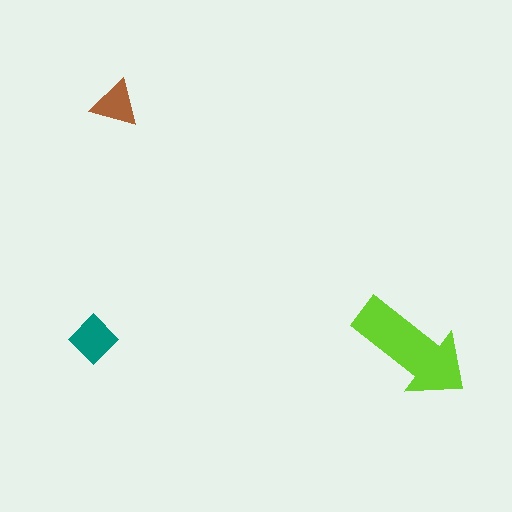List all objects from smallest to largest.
The brown triangle, the teal diamond, the lime arrow.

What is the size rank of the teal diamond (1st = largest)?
2nd.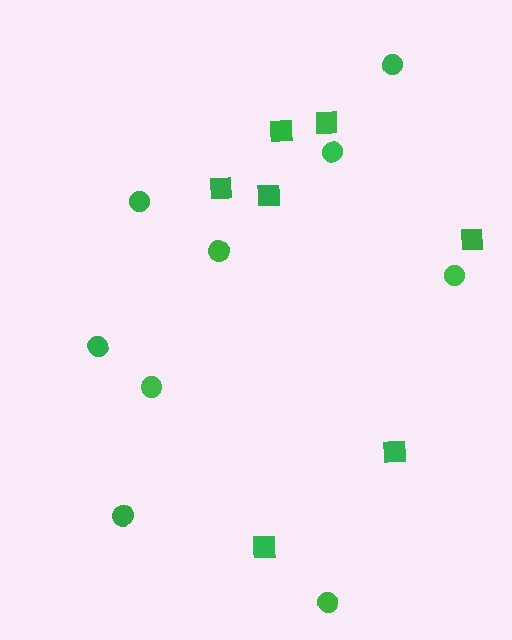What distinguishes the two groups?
There are 2 groups: one group of circles (9) and one group of squares (7).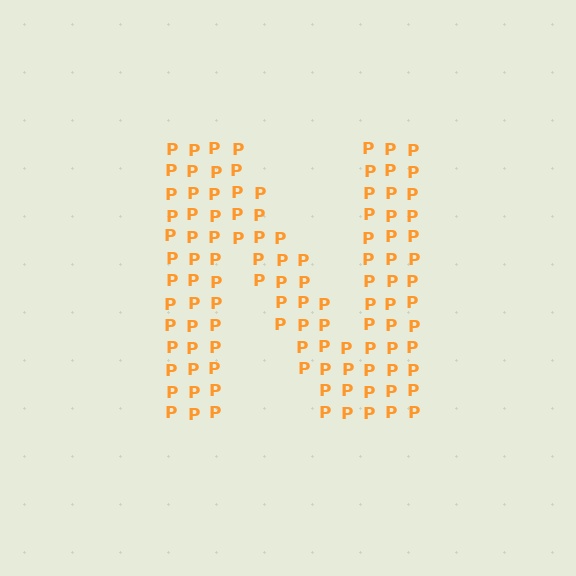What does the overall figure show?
The overall figure shows the letter N.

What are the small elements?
The small elements are letter P's.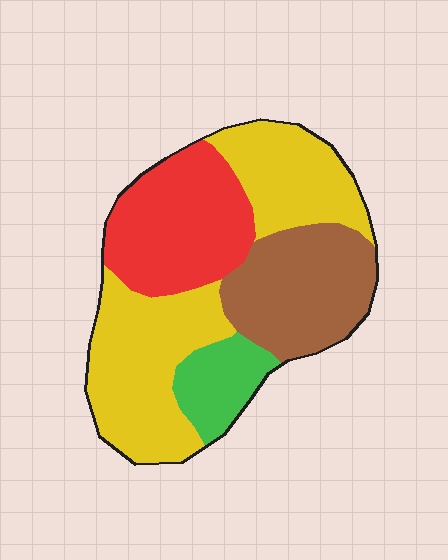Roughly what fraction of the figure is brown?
Brown covers 23% of the figure.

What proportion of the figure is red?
Red covers 24% of the figure.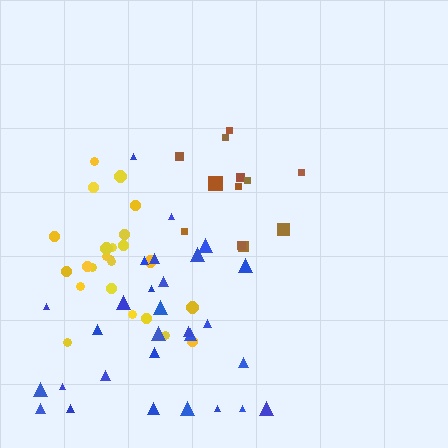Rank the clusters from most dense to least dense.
brown, yellow, blue.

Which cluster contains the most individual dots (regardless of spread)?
Blue (30).